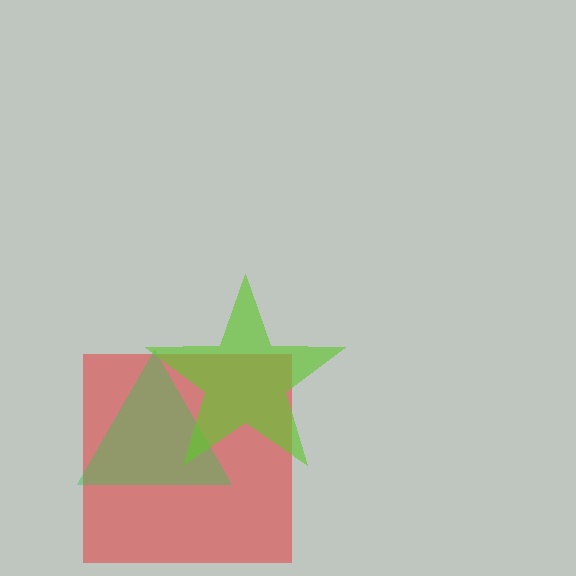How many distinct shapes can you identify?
There are 3 distinct shapes: a red square, a green triangle, a lime star.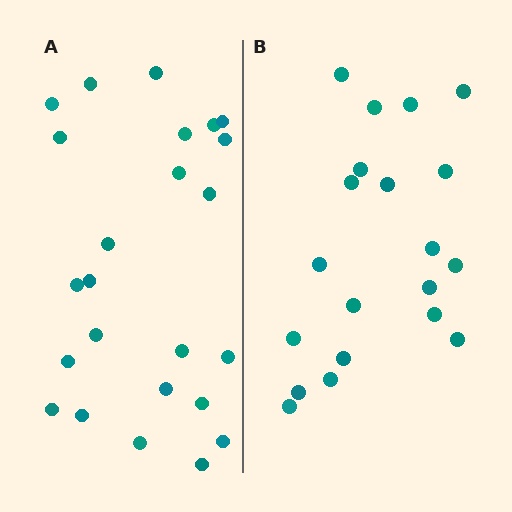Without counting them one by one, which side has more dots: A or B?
Region A (the left region) has more dots.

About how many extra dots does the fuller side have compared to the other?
Region A has about 4 more dots than region B.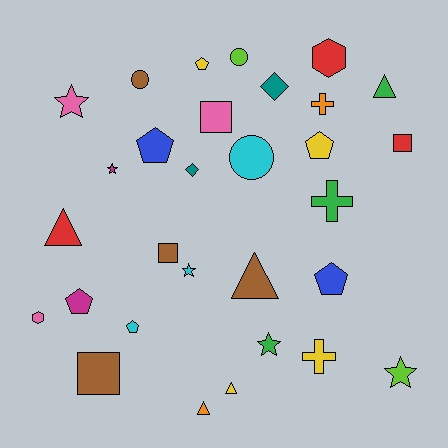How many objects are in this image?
There are 30 objects.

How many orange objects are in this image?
There are 2 orange objects.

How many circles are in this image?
There are 3 circles.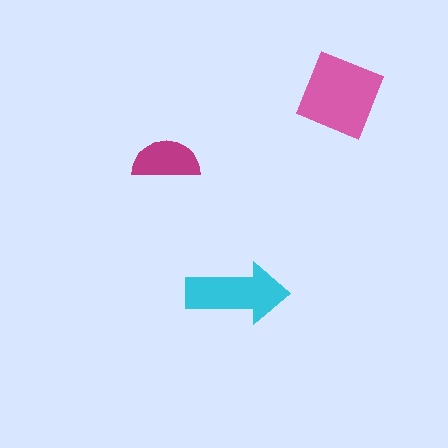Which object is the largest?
The pink diamond.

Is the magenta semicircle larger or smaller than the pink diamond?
Smaller.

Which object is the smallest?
The magenta semicircle.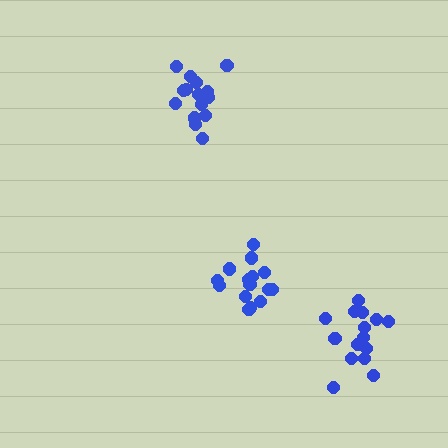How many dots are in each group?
Group 1: 16 dots, Group 2: 15 dots, Group 3: 15 dots (46 total).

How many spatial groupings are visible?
There are 3 spatial groupings.